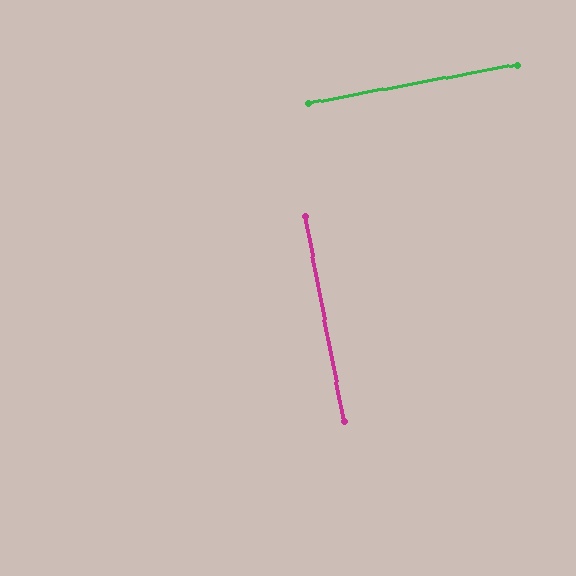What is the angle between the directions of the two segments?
Approximately 90 degrees.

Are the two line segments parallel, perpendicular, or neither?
Perpendicular — they meet at approximately 90°.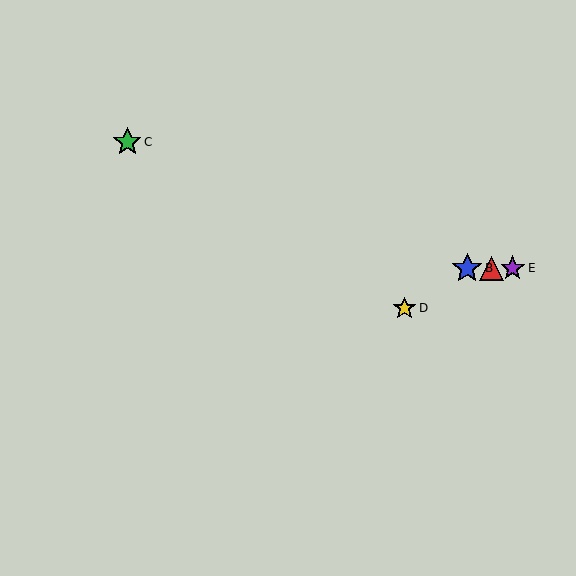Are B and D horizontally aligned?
No, B is at y≈268 and D is at y≈308.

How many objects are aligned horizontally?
3 objects (A, B, E) are aligned horizontally.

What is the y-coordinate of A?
Object A is at y≈268.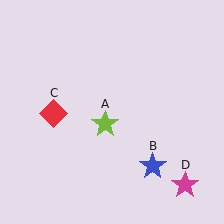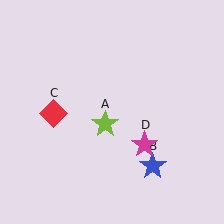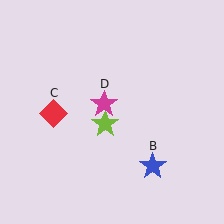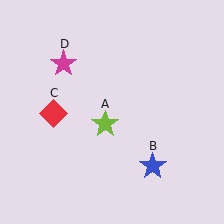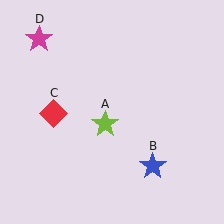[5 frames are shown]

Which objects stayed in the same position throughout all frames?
Lime star (object A) and blue star (object B) and red diamond (object C) remained stationary.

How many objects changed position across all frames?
1 object changed position: magenta star (object D).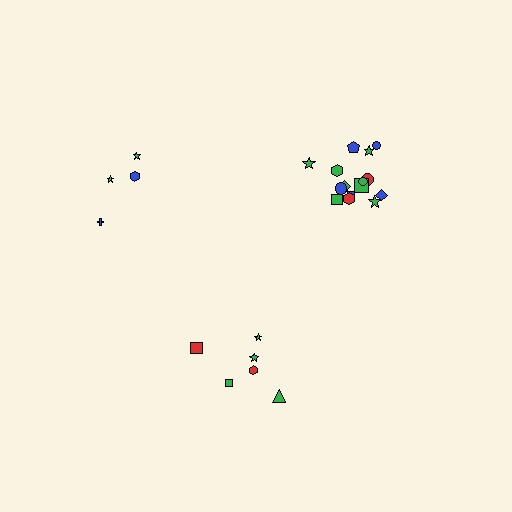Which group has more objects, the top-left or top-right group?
The top-right group.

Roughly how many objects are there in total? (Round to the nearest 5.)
Roughly 25 objects in total.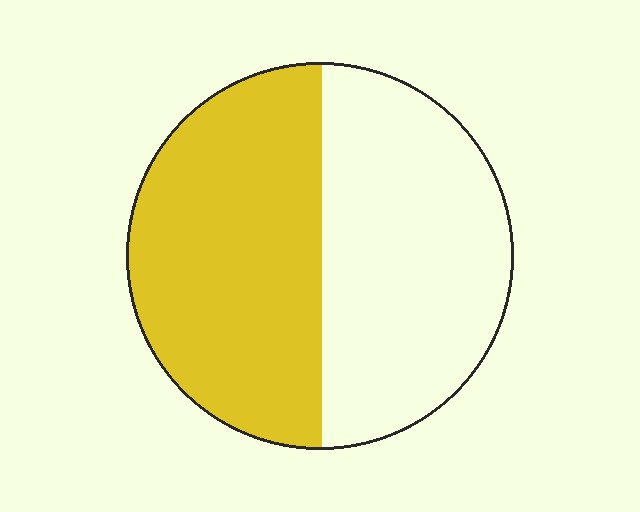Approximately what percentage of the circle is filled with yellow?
Approximately 50%.